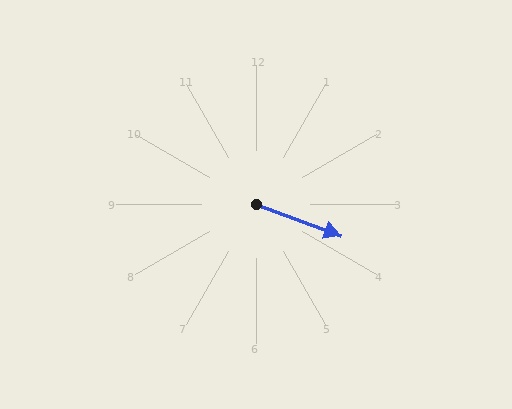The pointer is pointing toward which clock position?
Roughly 4 o'clock.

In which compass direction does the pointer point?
East.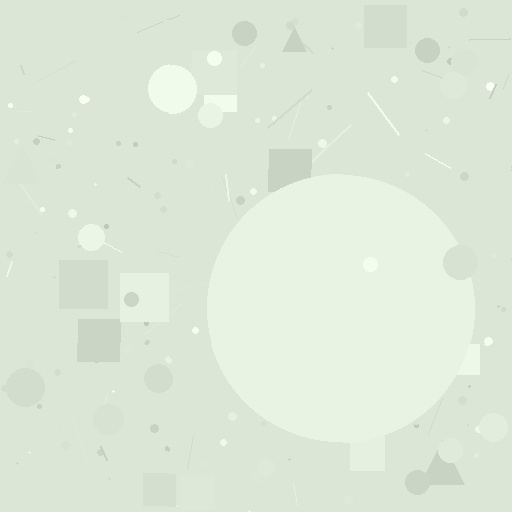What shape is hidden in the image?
A circle is hidden in the image.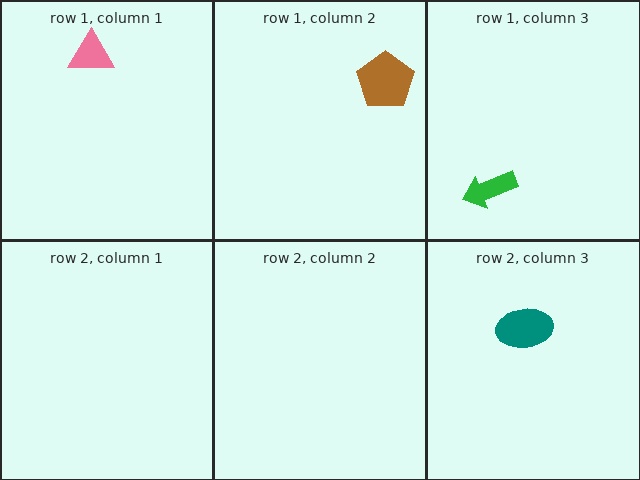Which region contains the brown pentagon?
The row 1, column 2 region.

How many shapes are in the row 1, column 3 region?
1.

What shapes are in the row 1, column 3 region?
The green arrow.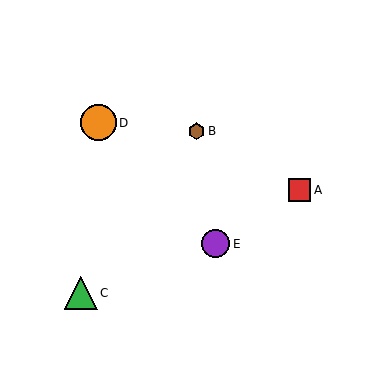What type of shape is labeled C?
Shape C is a green triangle.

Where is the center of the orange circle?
The center of the orange circle is at (98, 123).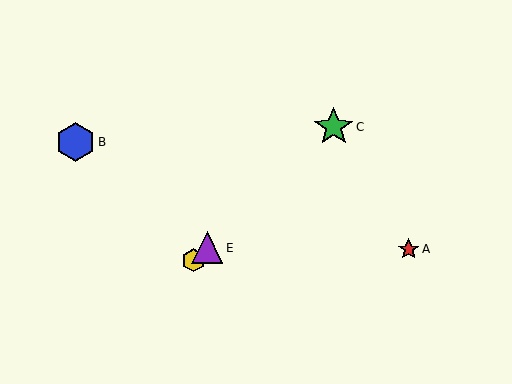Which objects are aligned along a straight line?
Objects C, D, E are aligned along a straight line.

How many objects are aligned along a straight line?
3 objects (C, D, E) are aligned along a straight line.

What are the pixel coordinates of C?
Object C is at (334, 127).